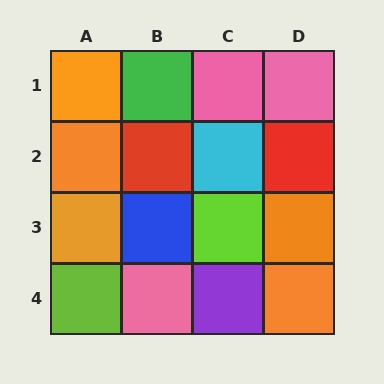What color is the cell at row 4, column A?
Lime.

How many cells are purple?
1 cell is purple.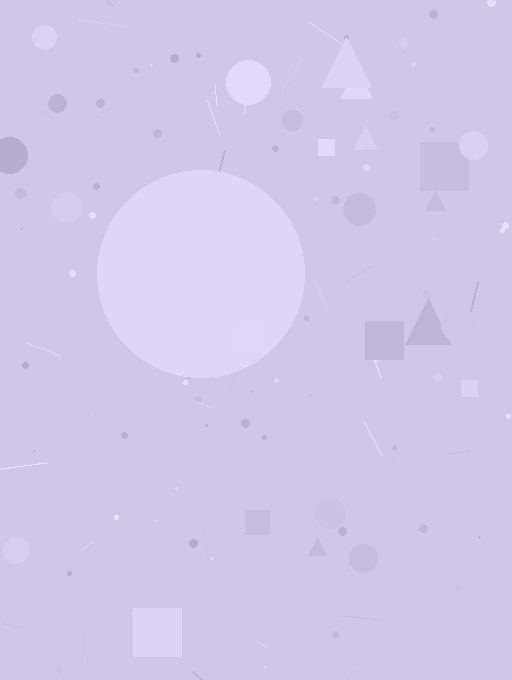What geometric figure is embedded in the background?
A circle is embedded in the background.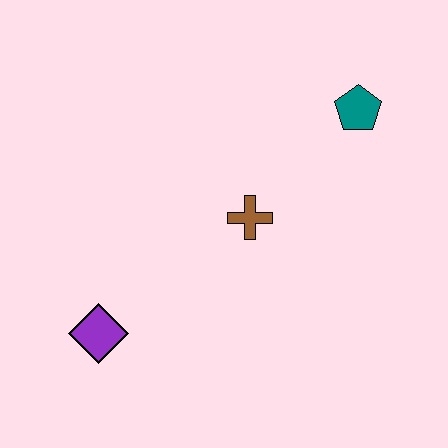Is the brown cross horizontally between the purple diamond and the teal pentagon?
Yes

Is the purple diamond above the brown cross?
No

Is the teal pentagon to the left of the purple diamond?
No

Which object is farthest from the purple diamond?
The teal pentagon is farthest from the purple diamond.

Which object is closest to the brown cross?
The teal pentagon is closest to the brown cross.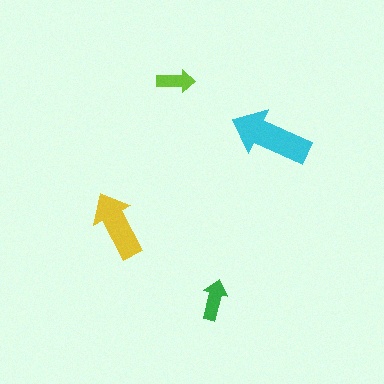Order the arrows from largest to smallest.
the cyan one, the yellow one, the green one, the lime one.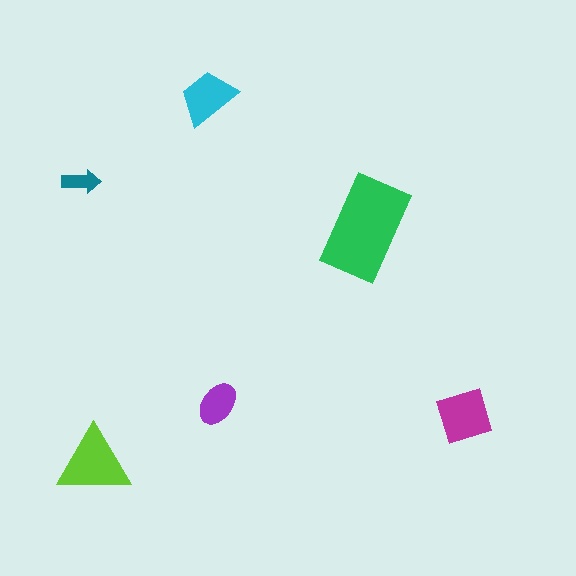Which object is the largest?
The green rectangle.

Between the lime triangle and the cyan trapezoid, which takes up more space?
The lime triangle.